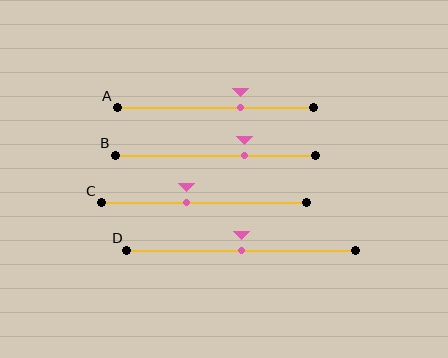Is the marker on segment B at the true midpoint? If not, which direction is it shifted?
No, the marker on segment B is shifted to the right by about 15% of the segment length.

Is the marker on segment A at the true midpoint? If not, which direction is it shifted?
No, the marker on segment A is shifted to the right by about 13% of the segment length.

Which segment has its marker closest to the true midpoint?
Segment D has its marker closest to the true midpoint.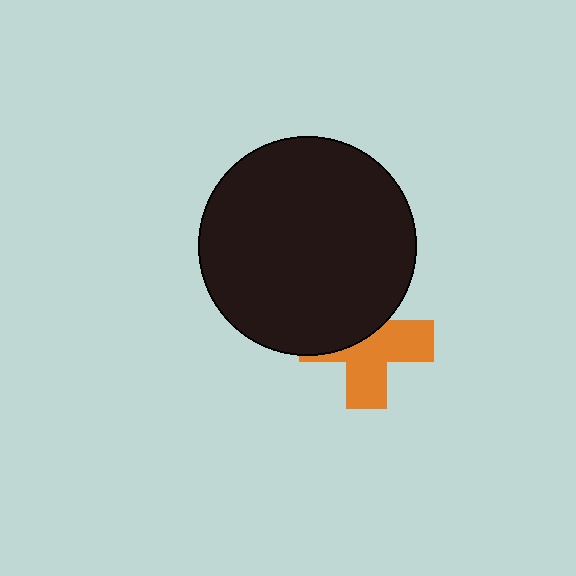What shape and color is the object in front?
The object in front is a black circle.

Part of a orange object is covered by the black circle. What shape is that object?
It is a cross.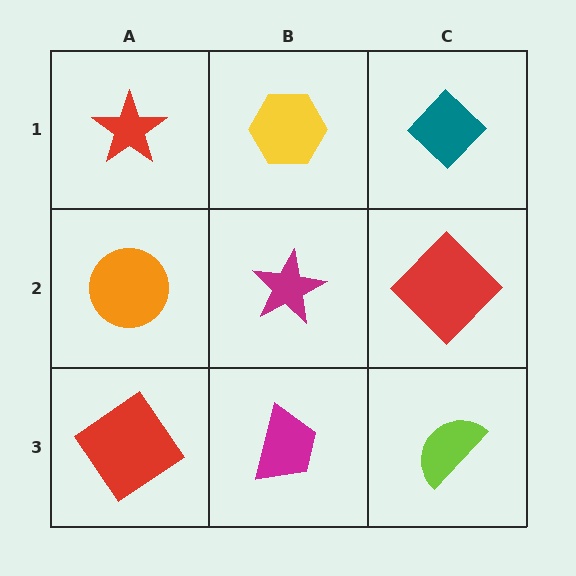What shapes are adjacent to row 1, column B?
A magenta star (row 2, column B), a red star (row 1, column A), a teal diamond (row 1, column C).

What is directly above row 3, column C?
A red diamond.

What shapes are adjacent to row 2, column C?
A teal diamond (row 1, column C), a lime semicircle (row 3, column C), a magenta star (row 2, column B).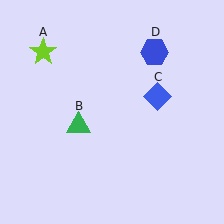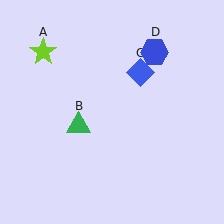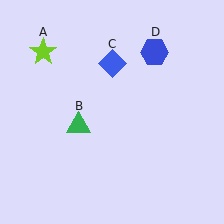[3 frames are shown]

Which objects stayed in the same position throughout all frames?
Lime star (object A) and green triangle (object B) and blue hexagon (object D) remained stationary.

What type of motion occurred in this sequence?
The blue diamond (object C) rotated counterclockwise around the center of the scene.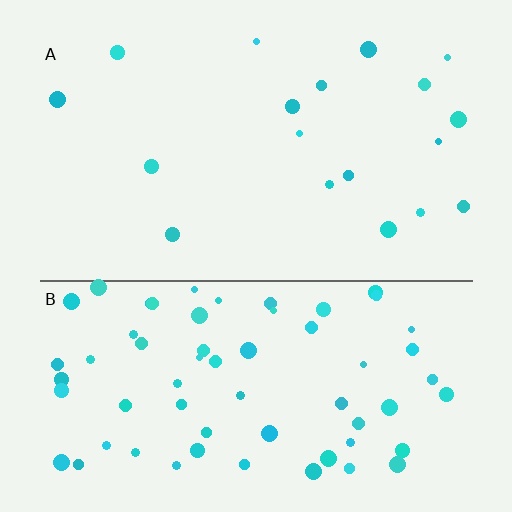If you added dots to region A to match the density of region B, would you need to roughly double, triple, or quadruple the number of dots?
Approximately quadruple.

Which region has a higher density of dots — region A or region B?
B (the bottom).